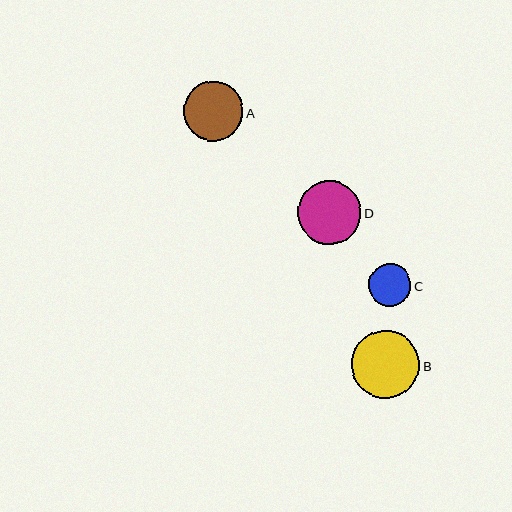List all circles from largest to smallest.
From largest to smallest: B, D, A, C.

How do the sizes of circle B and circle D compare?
Circle B and circle D are approximately the same size.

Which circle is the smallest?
Circle C is the smallest with a size of approximately 43 pixels.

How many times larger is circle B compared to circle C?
Circle B is approximately 1.6 times the size of circle C.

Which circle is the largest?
Circle B is the largest with a size of approximately 68 pixels.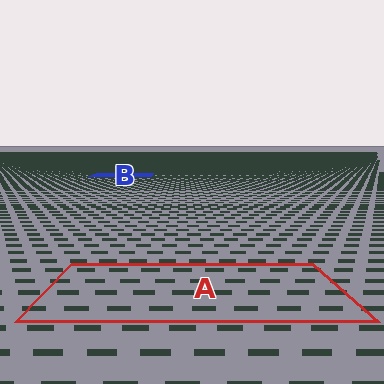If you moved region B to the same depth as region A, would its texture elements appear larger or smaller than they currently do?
They would appear larger. At a closer depth, the same texture elements are projected at a bigger on-screen size.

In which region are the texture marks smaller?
The texture marks are smaller in region B, because it is farther away.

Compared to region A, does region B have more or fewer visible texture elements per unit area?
Region B has more texture elements per unit area — they are packed more densely because it is farther away.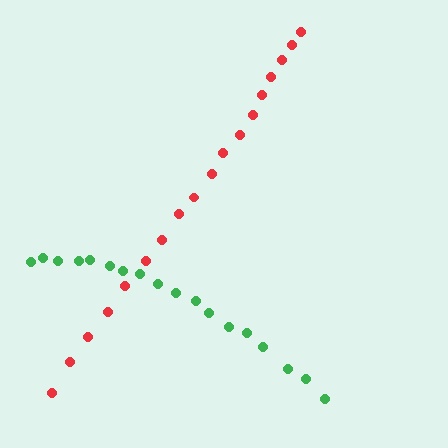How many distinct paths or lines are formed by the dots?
There are 2 distinct paths.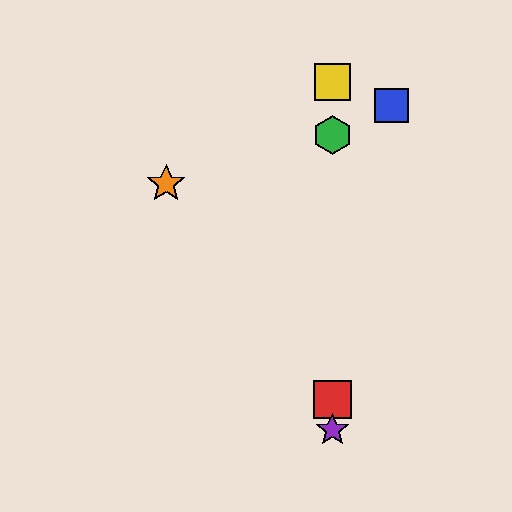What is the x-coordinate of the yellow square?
The yellow square is at x≈332.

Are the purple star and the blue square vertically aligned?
No, the purple star is at x≈332 and the blue square is at x≈392.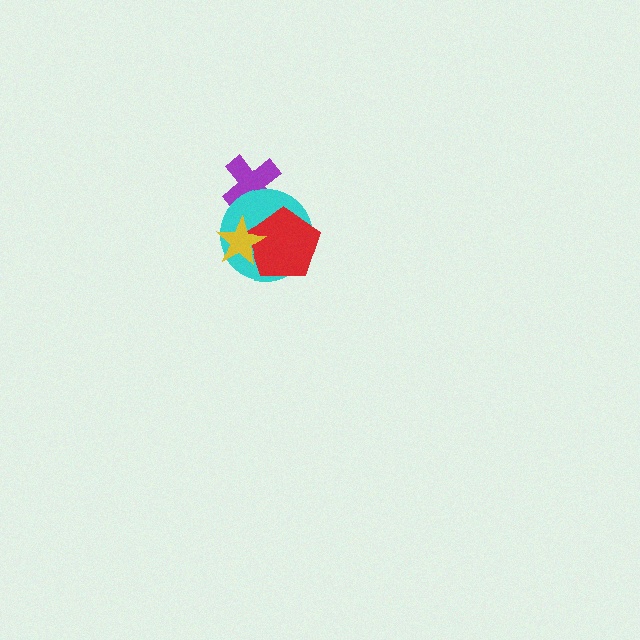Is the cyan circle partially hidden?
Yes, it is partially covered by another shape.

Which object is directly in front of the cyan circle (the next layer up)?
The red pentagon is directly in front of the cyan circle.